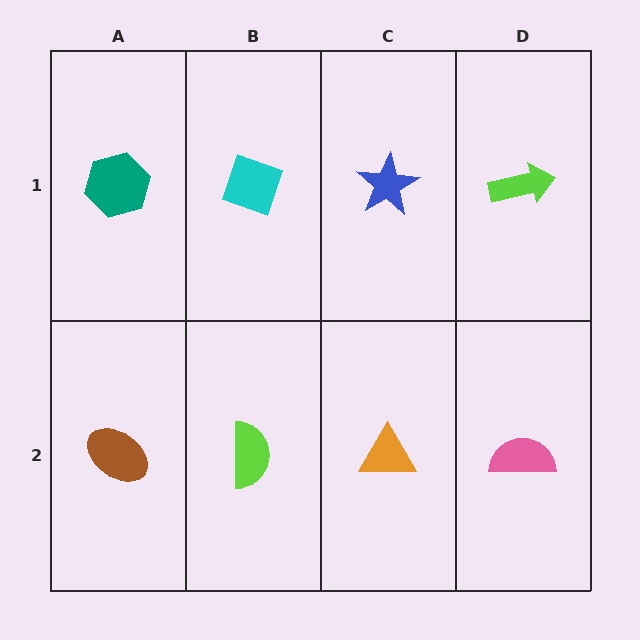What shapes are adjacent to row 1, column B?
A lime semicircle (row 2, column B), a teal hexagon (row 1, column A), a blue star (row 1, column C).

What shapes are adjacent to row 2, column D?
A lime arrow (row 1, column D), an orange triangle (row 2, column C).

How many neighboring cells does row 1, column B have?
3.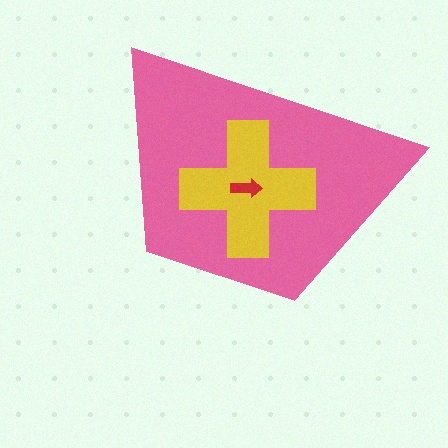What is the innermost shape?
The red arrow.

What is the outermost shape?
The pink trapezoid.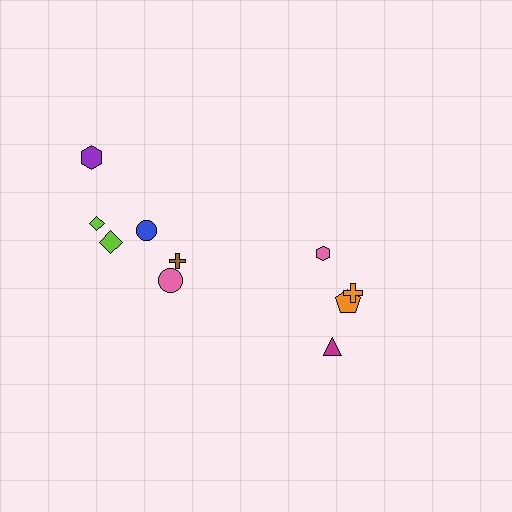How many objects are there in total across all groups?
There are 10 objects.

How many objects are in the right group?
There are 4 objects.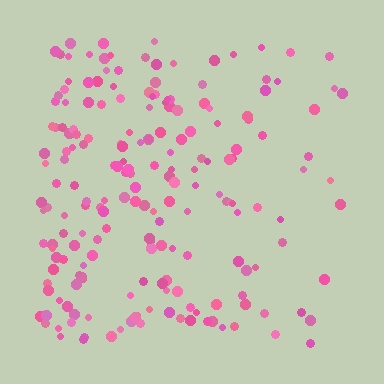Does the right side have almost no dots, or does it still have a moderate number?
Still a moderate number, just noticeably fewer than the left.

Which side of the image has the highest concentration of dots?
The left.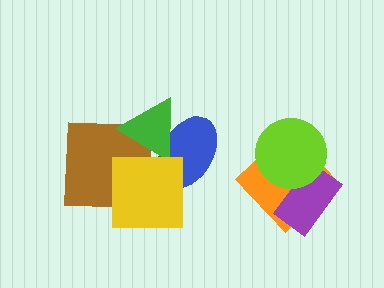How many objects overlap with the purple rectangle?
2 objects overlap with the purple rectangle.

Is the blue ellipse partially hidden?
Yes, it is partially covered by another shape.